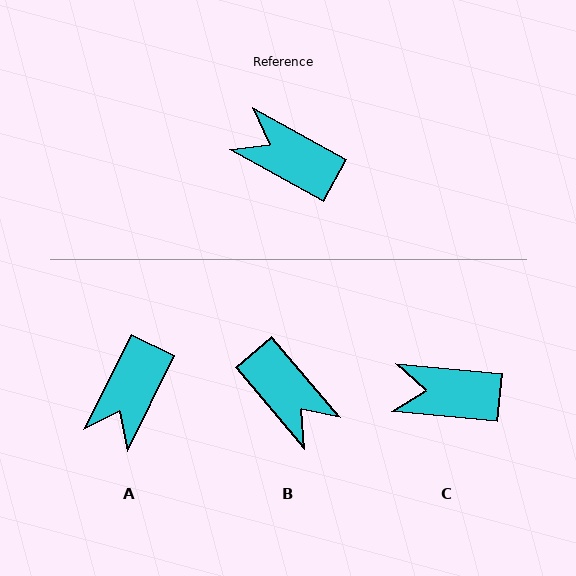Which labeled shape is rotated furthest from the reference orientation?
B, about 159 degrees away.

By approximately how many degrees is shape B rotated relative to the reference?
Approximately 159 degrees counter-clockwise.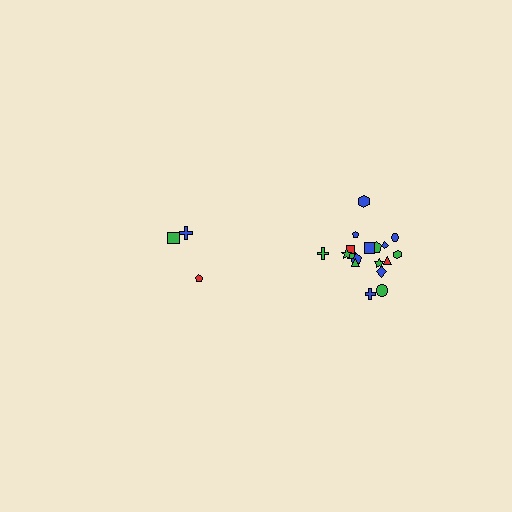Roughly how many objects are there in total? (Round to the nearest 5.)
Roughly 20 objects in total.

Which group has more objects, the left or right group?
The right group.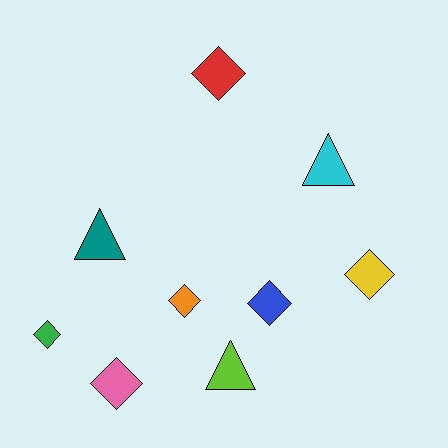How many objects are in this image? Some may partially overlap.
There are 9 objects.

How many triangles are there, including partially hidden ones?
There are 3 triangles.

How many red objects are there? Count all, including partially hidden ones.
There is 1 red object.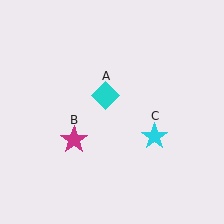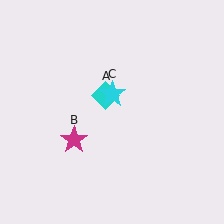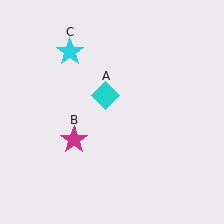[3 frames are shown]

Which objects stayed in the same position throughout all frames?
Cyan diamond (object A) and magenta star (object B) remained stationary.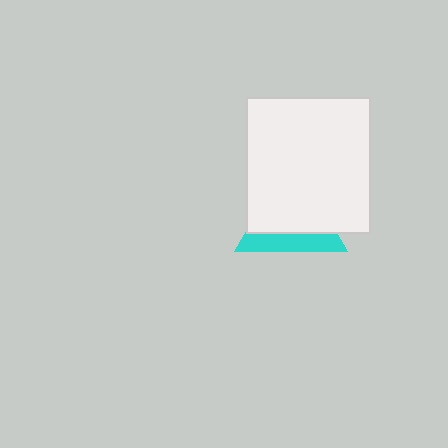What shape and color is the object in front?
The object in front is a white rectangle.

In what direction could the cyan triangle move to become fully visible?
The cyan triangle could move down. That would shift it out from behind the white rectangle entirely.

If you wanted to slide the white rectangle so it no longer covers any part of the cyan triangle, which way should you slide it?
Slide it up — that is the most direct way to separate the two shapes.